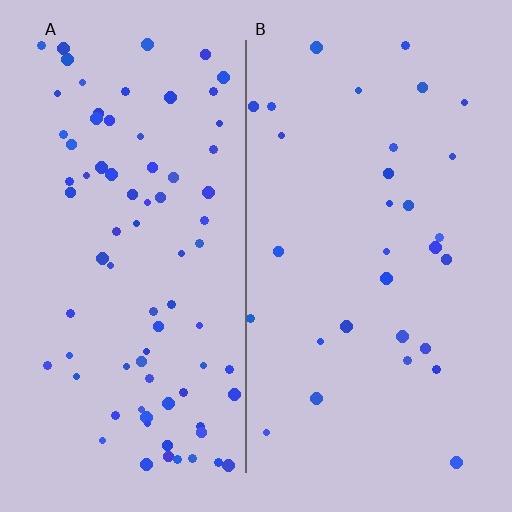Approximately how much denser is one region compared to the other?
Approximately 2.6× — region A over region B.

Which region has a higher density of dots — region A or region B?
A (the left).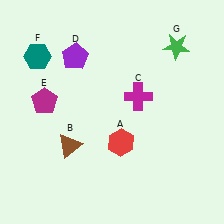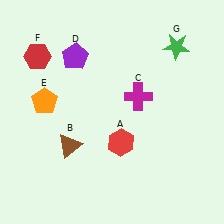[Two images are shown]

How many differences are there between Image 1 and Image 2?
There are 2 differences between the two images.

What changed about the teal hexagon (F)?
In Image 1, F is teal. In Image 2, it changed to red.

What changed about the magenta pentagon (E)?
In Image 1, E is magenta. In Image 2, it changed to orange.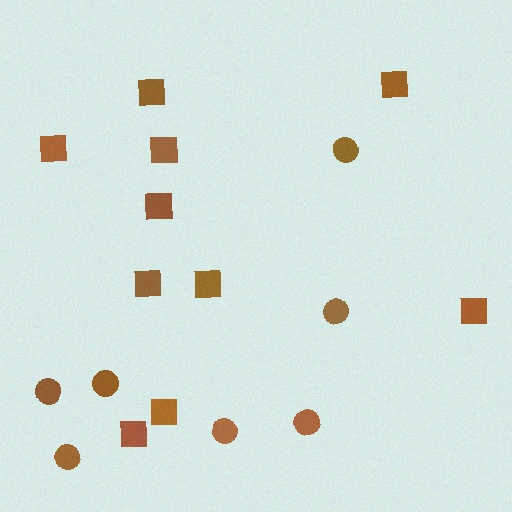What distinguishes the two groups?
There are 2 groups: one group of circles (7) and one group of squares (10).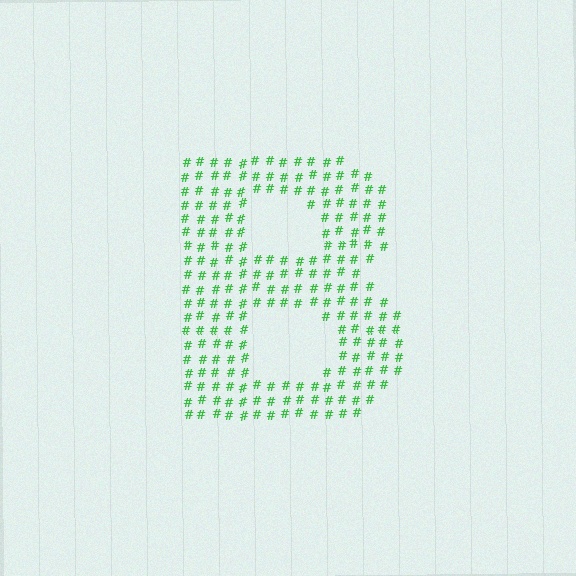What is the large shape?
The large shape is the letter B.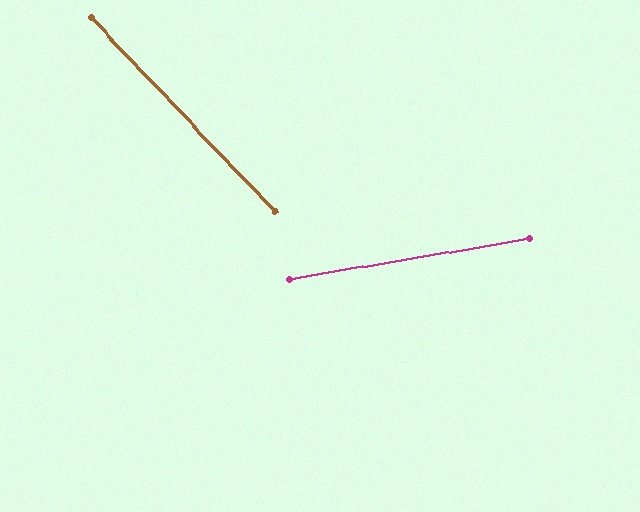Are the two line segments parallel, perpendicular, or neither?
Neither parallel nor perpendicular — they differ by about 56°.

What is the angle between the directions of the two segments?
Approximately 56 degrees.